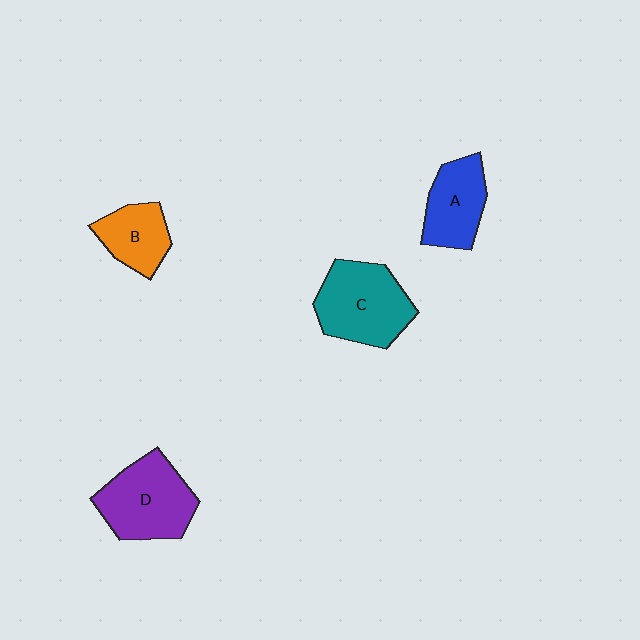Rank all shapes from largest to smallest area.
From largest to smallest: C (teal), D (purple), A (blue), B (orange).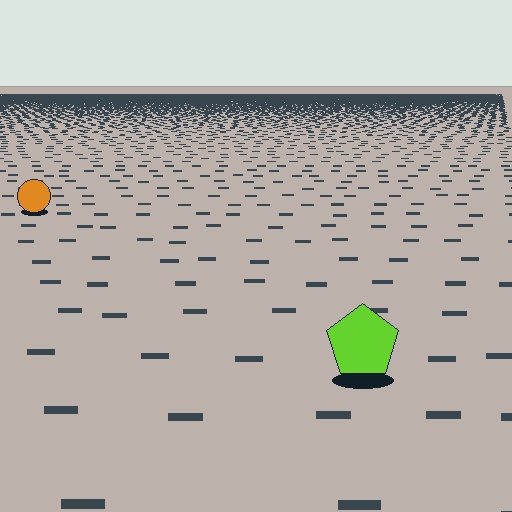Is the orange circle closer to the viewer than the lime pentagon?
No. The lime pentagon is closer — you can tell from the texture gradient: the ground texture is coarser near it.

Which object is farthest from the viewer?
The orange circle is farthest from the viewer. It appears smaller and the ground texture around it is denser.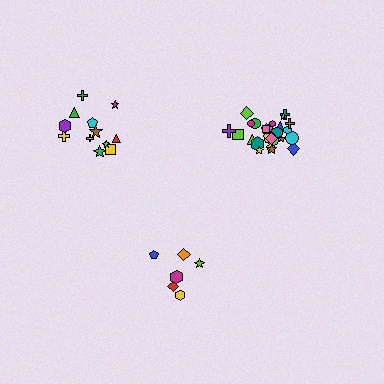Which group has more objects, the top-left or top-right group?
The top-right group.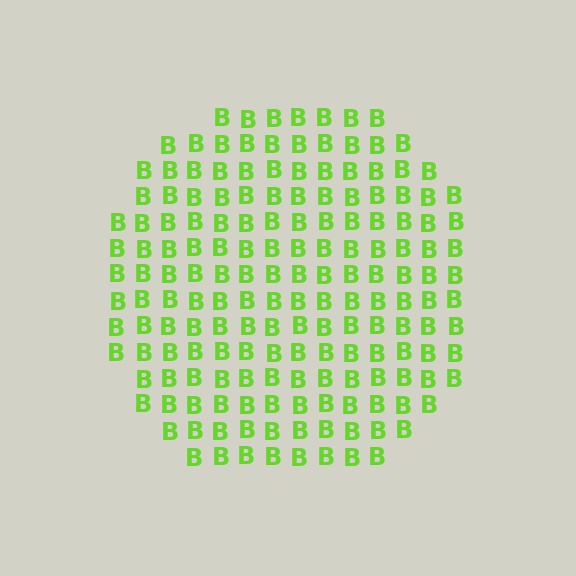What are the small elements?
The small elements are letter B's.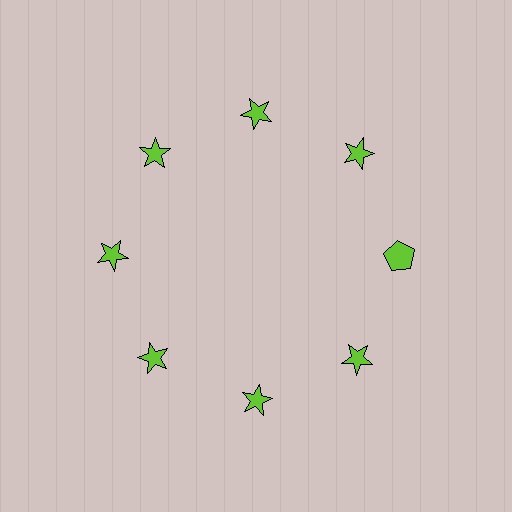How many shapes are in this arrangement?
There are 8 shapes arranged in a ring pattern.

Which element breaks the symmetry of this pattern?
The lime pentagon at roughly the 3 o'clock position breaks the symmetry. All other shapes are lime stars.